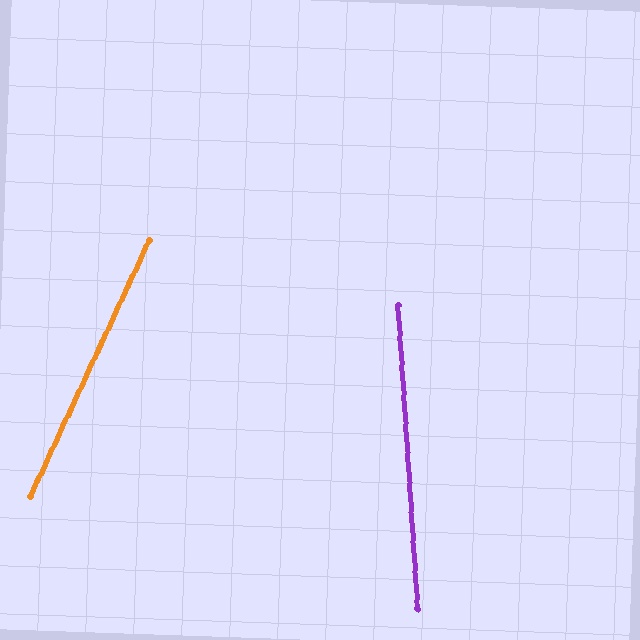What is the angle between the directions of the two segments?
Approximately 28 degrees.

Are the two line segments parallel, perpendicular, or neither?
Neither parallel nor perpendicular — they differ by about 28°.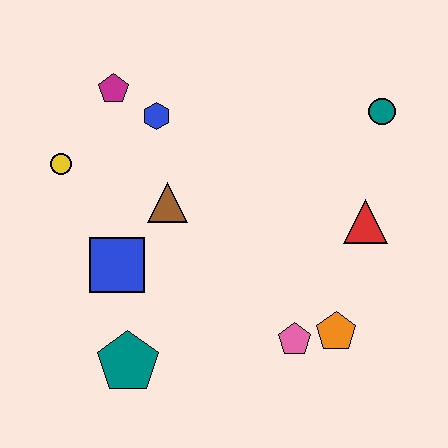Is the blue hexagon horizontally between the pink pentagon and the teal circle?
No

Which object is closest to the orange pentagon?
The pink pentagon is closest to the orange pentagon.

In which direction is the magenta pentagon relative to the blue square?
The magenta pentagon is above the blue square.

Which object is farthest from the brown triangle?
The teal circle is farthest from the brown triangle.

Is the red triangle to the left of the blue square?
No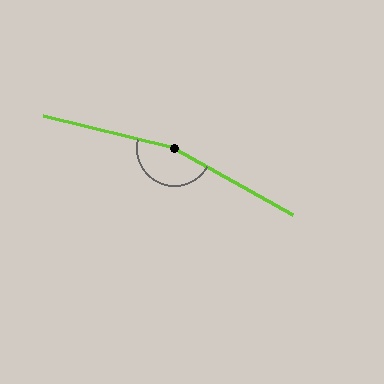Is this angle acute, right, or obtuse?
It is obtuse.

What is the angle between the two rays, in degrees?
Approximately 164 degrees.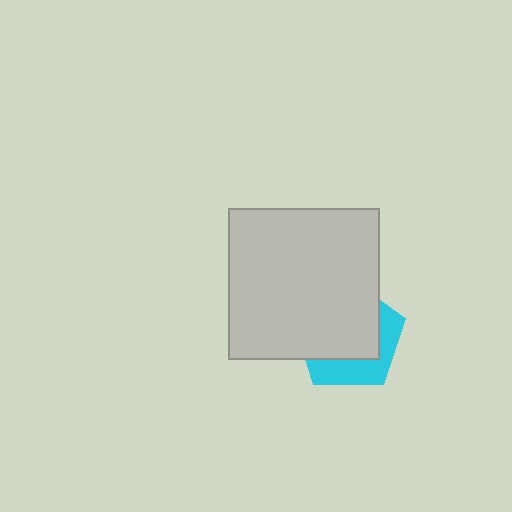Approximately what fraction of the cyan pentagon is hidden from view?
Roughly 63% of the cyan pentagon is hidden behind the light gray square.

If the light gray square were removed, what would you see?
You would see the complete cyan pentagon.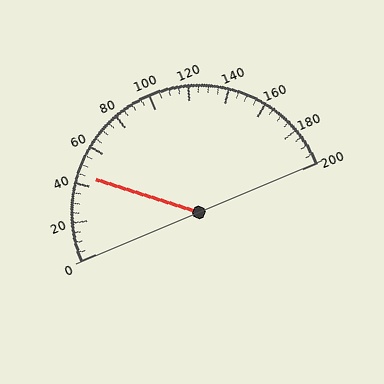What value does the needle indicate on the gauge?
The needle indicates approximately 45.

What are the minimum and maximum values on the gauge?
The gauge ranges from 0 to 200.